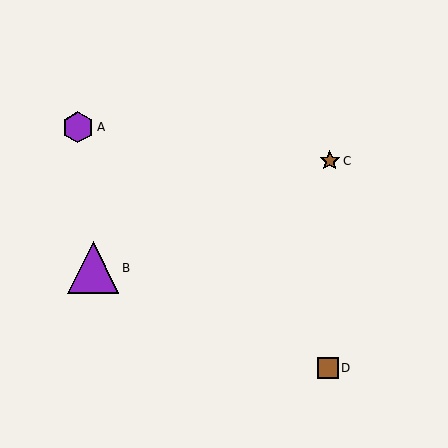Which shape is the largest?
The purple triangle (labeled B) is the largest.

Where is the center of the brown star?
The center of the brown star is at (330, 161).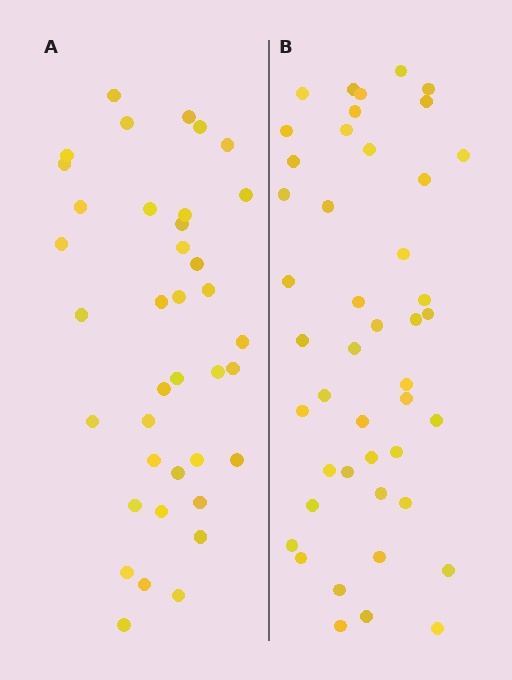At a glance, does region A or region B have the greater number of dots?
Region B (the right region) has more dots.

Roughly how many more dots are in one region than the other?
Region B has roughly 8 or so more dots than region A.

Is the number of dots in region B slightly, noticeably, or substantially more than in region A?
Region B has only slightly more — the two regions are fairly close. The ratio is roughly 1.2 to 1.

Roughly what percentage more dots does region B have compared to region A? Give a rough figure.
About 20% more.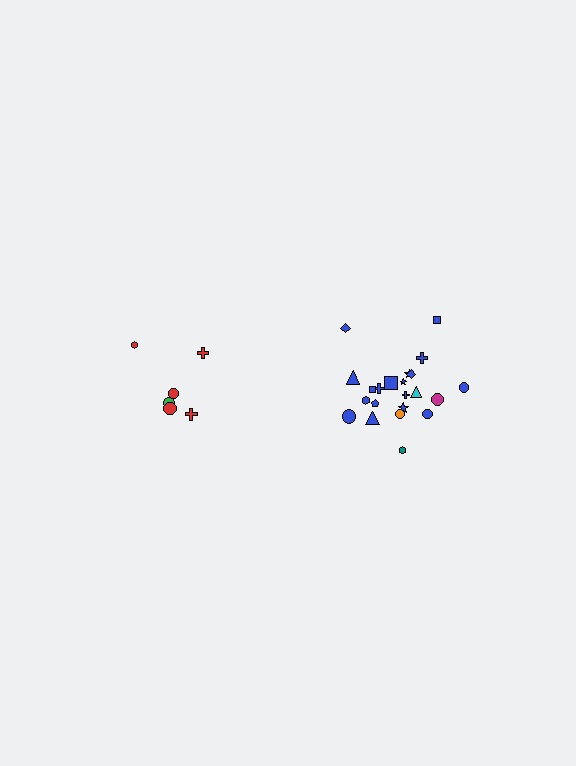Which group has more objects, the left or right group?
The right group.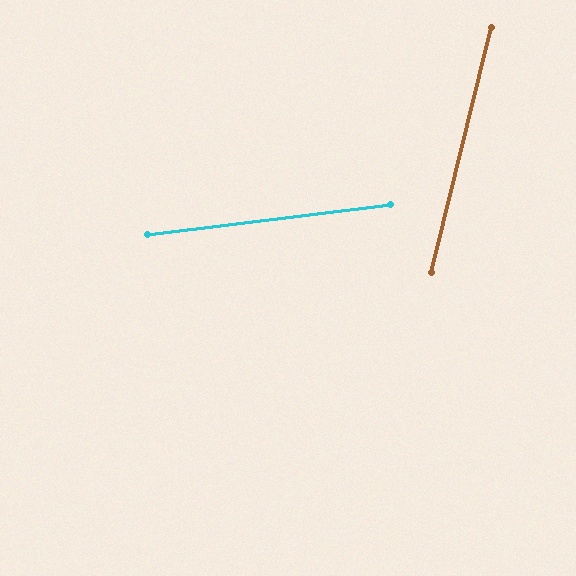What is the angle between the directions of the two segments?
Approximately 69 degrees.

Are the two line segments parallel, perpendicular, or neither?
Neither parallel nor perpendicular — they differ by about 69°.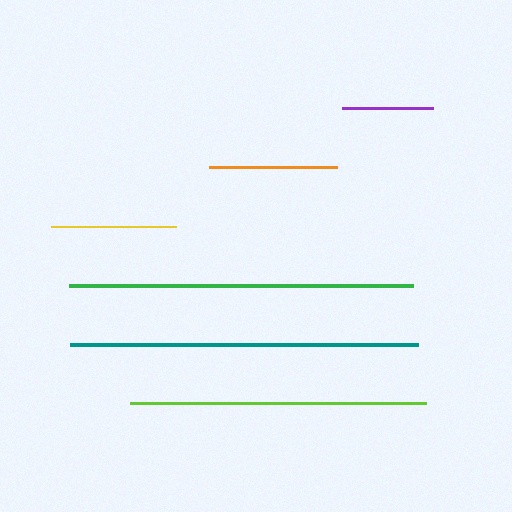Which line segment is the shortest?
The purple line is the shortest at approximately 91 pixels.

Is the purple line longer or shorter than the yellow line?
The yellow line is longer than the purple line.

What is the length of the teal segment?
The teal segment is approximately 348 pixels long.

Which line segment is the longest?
The teal line is the longest at approximately 348 pixels.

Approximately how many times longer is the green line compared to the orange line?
The green line is approximately 2.7 times the length of the orange line.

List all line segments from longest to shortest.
From longest to shortest: teal, green, lime, orange, yellow, purple.